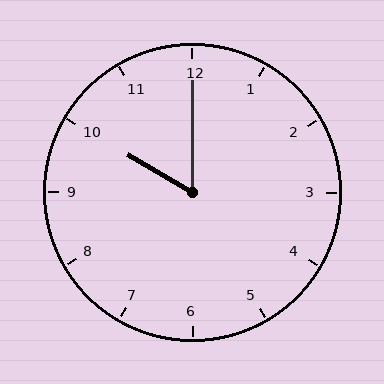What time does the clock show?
10:00.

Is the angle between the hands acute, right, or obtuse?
It is acute.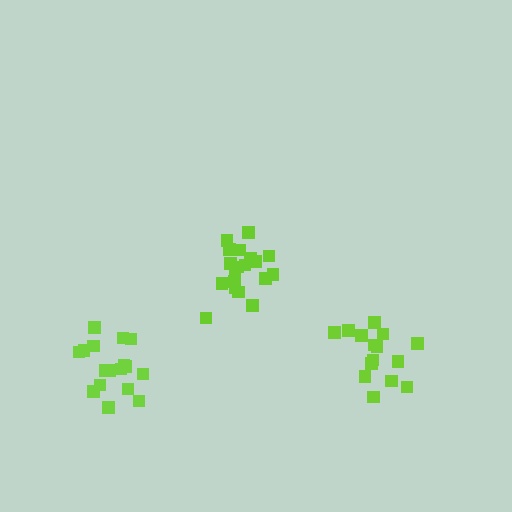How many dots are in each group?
Group 1: 15 dots, Group 2: 19 dots, Group 3: 18 dots (52 total).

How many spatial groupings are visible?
There are 3 spatial groupings.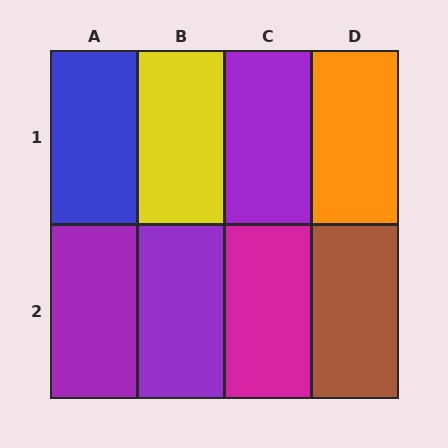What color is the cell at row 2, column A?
Purple.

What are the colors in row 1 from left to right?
Blue, yellow, purple, orange.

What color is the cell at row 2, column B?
Purple.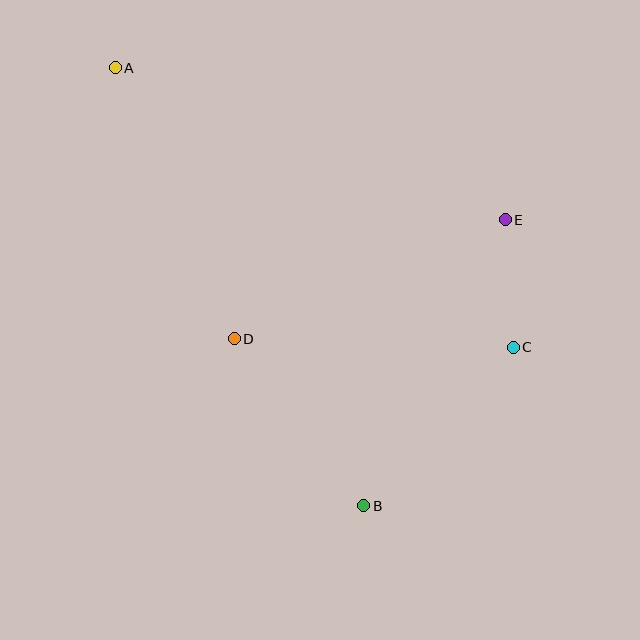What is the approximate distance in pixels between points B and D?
The distance between B and D is approximately 211 pixels.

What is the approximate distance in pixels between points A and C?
The distance between A and C is approximately 486 pixels.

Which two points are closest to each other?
Points C and E are closest to each other.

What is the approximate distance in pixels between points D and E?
The distance between D and E is approximately 296 pixels.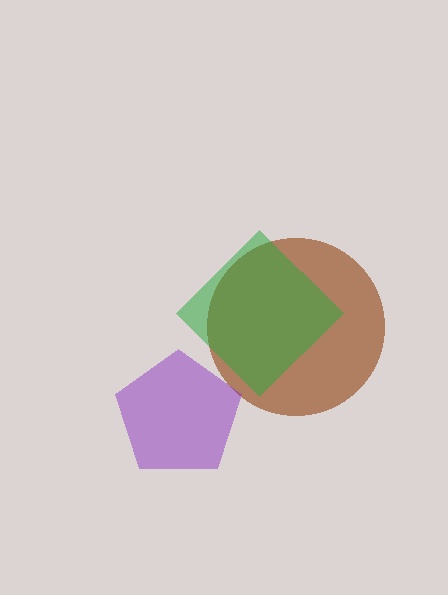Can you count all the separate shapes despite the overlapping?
Yes, there are 3 separate shapes.